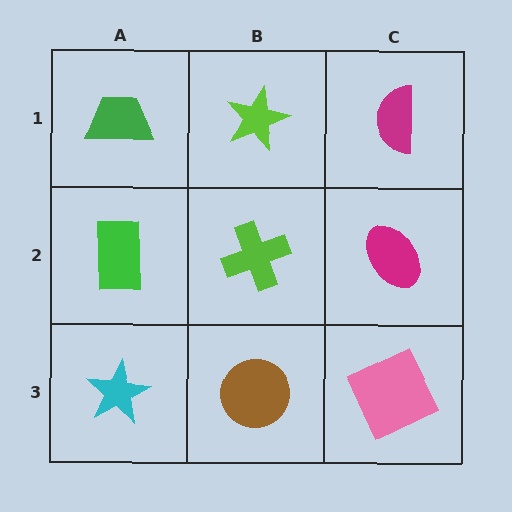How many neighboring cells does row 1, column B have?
3.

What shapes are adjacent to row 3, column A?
A green rectangle (row 2, column A), a brown circle (row 3, column B).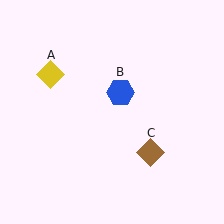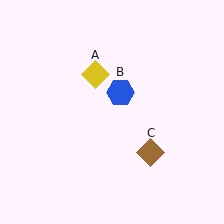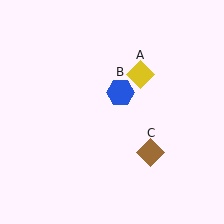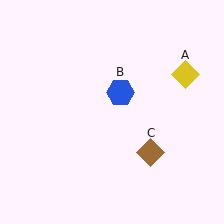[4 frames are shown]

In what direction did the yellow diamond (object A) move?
The yellow diamond (object A) moved right.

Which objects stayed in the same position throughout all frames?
Blue hexagon (object B) and brown diamond (object C) remained stationary.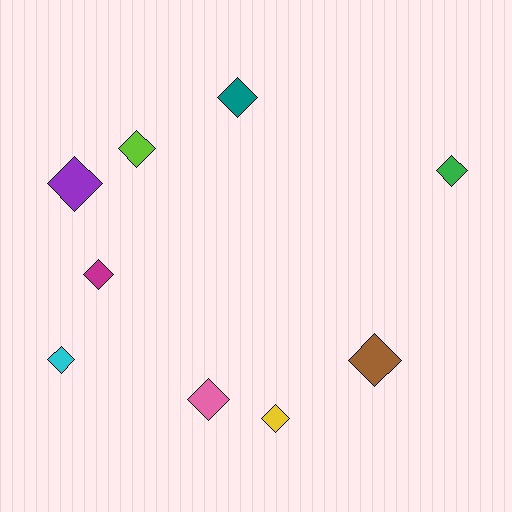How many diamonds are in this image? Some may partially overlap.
There are 9 diamonds.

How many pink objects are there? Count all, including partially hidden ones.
There is 1 pink object.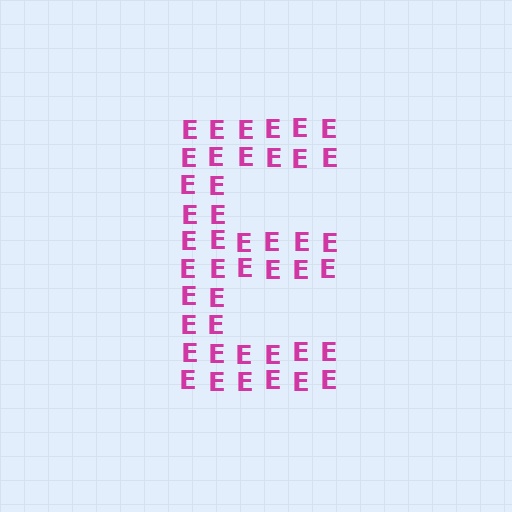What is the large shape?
The large shape is the letter E.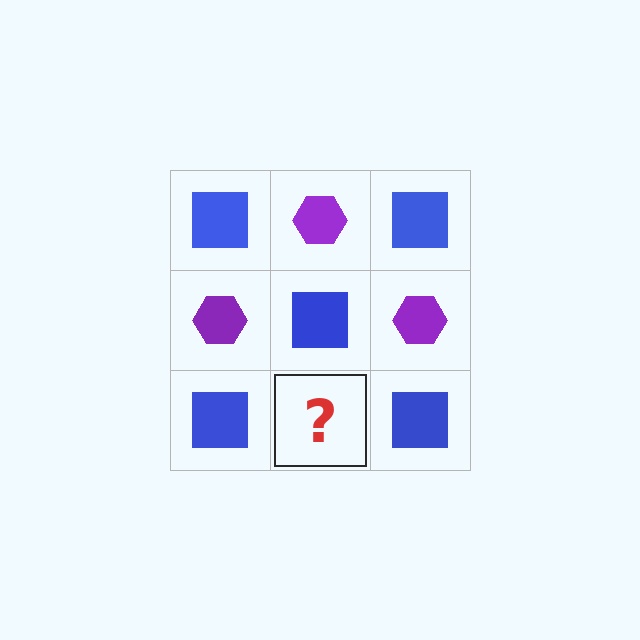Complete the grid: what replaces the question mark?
The question mark should be replaced with a purple hexagon.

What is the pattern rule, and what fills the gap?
The rule is that it alternates blue square and purple hexagon in a checkerboard pattern. The gap should be filled with a purple hexagon.